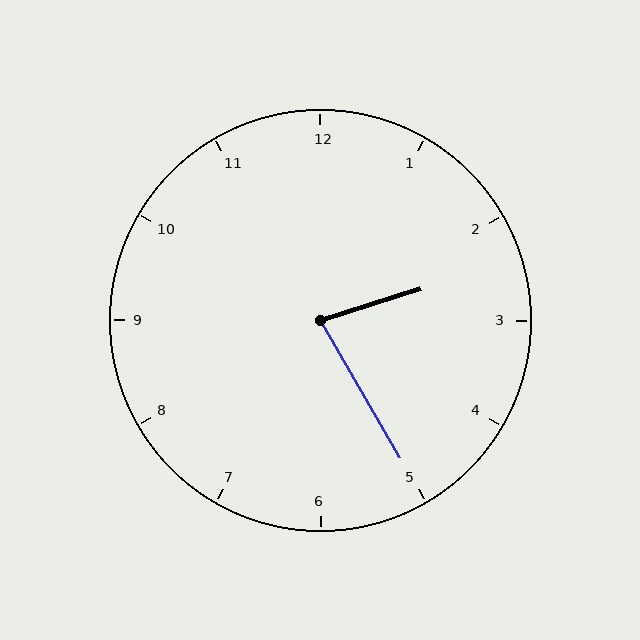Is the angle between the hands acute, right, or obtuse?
It is acute.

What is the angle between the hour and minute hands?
Approximately 78 degrees.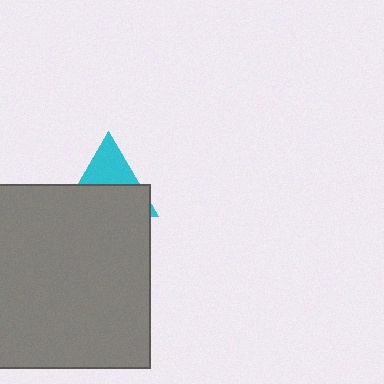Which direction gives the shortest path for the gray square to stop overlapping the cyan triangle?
Moving down gives the shortest separation.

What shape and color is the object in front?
The object in front is a gray square.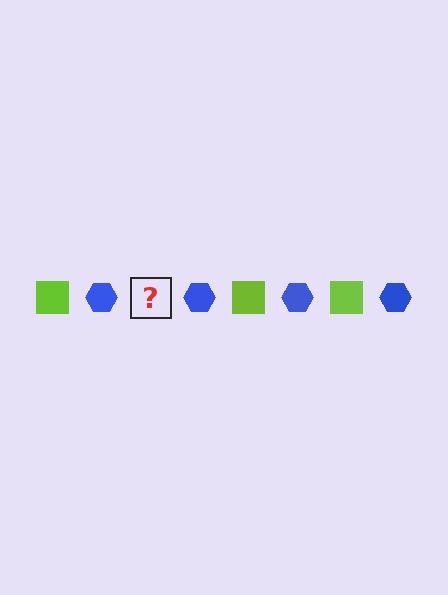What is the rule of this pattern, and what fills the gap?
The rule is that the pattern alternates between lime square and blue hexagon. The gap should be filled with a lime square.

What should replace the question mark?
The question mark should be replaced with a lime square.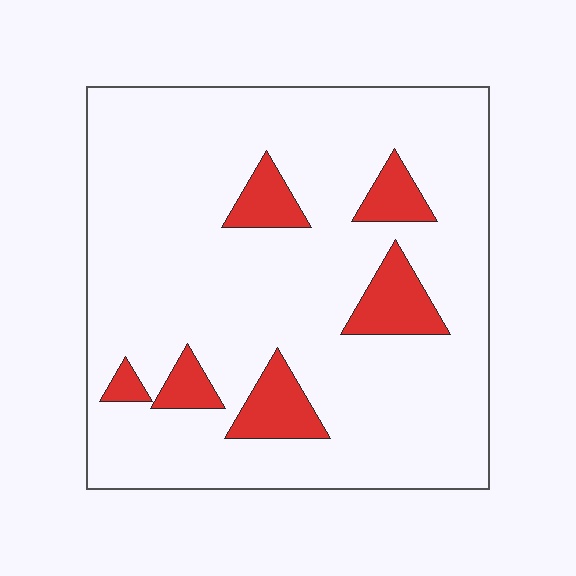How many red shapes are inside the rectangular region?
6.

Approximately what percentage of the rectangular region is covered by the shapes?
Approximately 15%.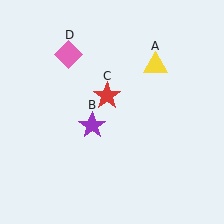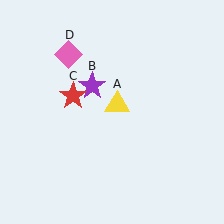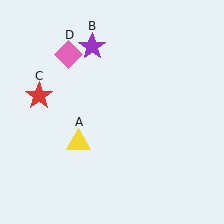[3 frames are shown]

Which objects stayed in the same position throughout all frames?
Pink diamond (object D) remained stationary.